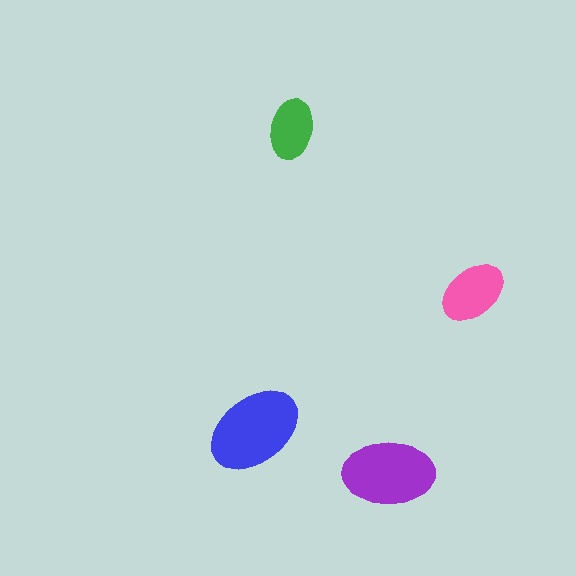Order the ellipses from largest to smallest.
the blue one, the purple one, the pink one, the green one.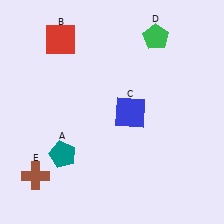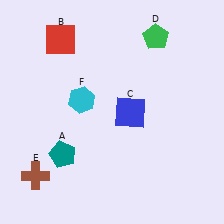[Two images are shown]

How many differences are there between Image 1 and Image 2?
There is 1 difference between the two images.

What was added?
A cyan hexagon (F) was added in Image 2.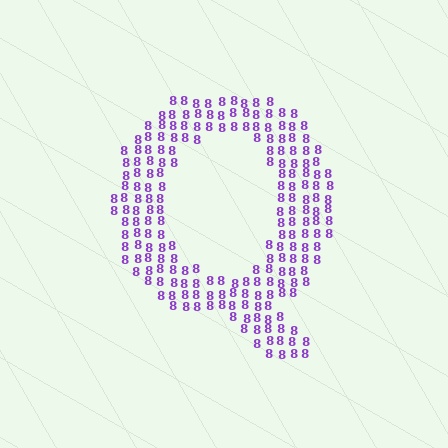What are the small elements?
The small elements are digit 8's.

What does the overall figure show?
The overall figure shows the letter Q.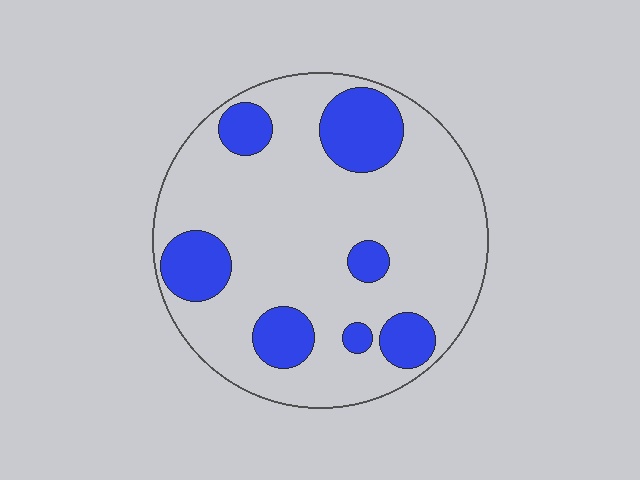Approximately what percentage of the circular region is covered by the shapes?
Approximately 20%.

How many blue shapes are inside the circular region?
7.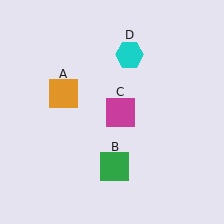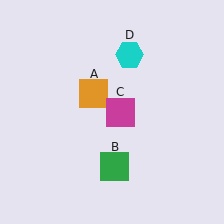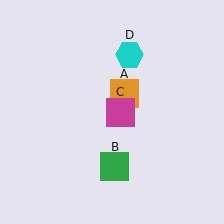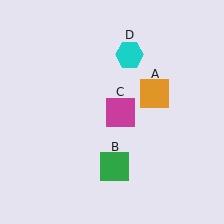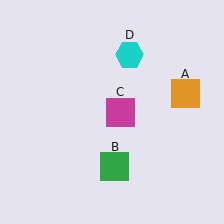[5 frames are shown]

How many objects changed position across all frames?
1 object changed position: orange square (object A).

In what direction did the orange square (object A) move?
The orange square (object A) moved right.